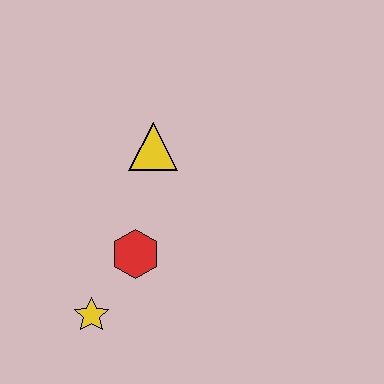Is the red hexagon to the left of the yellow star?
No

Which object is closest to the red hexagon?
The yellow star is closest to the red hexagon.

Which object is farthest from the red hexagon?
The yellow triangle is farthest from the red hexagon.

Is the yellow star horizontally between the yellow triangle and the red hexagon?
No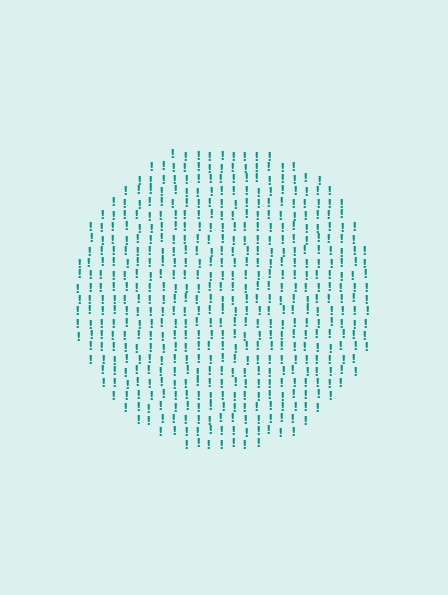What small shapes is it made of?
It is made of small exclamation marks.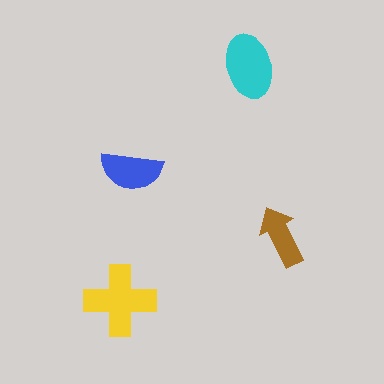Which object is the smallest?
The brown arrow.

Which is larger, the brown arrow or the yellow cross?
The yellow cross.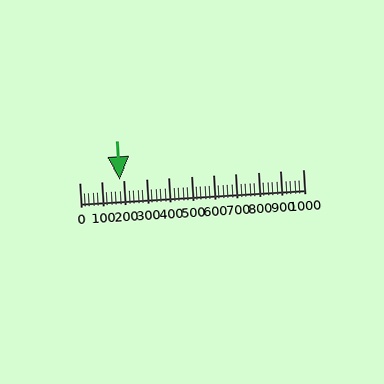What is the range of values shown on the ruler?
The ruler shows values from 0 to 1000.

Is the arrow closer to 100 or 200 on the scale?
The arrow is closer to 200.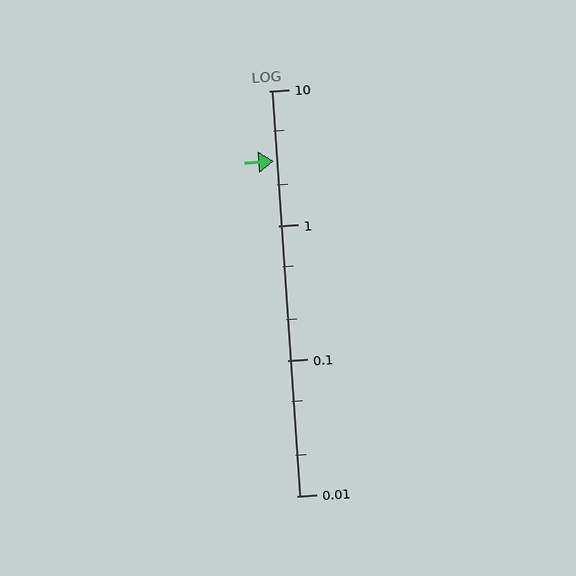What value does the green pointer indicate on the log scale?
The pointer indicates approximately 3.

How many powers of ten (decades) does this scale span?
The scale spans 3 decades, from 0.01 to 10.